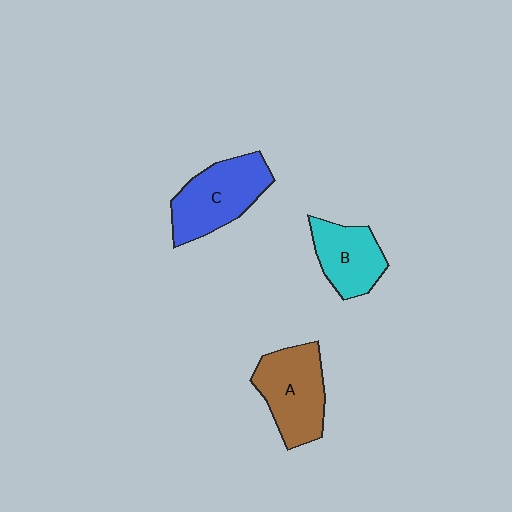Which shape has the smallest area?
Shape B (cyan).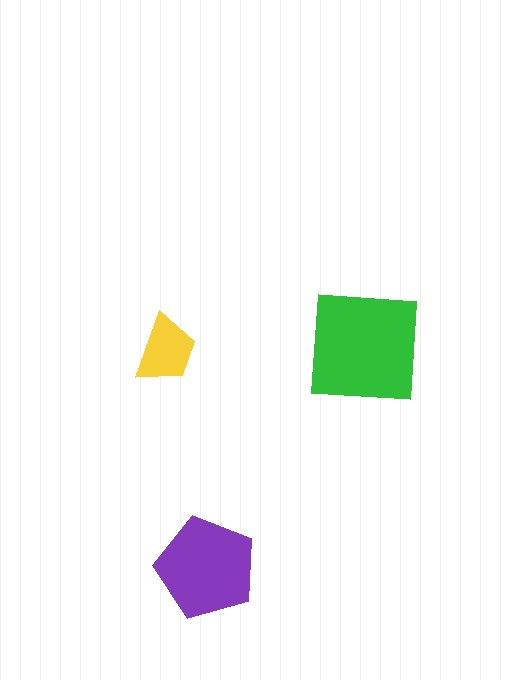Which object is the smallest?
The yellow trapezoid.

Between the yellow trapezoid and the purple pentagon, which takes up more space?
The purple pentagon.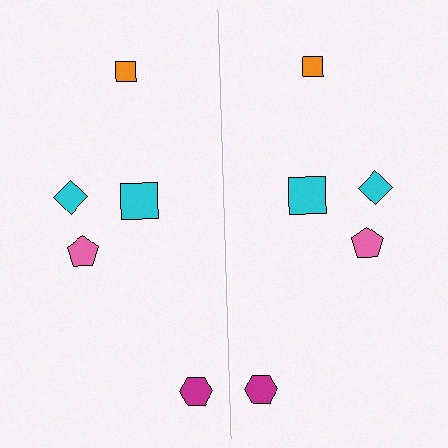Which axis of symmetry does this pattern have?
The pattern has a vertical axis of symmetry running through the center of the image.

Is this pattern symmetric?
Yes, this pattern has bilateral (reflection) symmetry.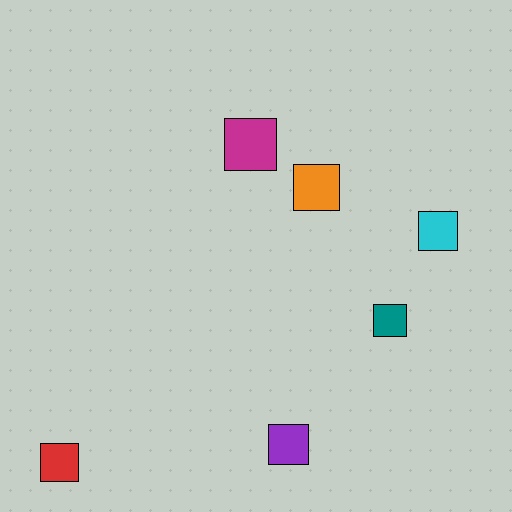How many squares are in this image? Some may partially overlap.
There are 6 squares.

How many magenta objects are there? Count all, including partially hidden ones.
There is 1 magenta object.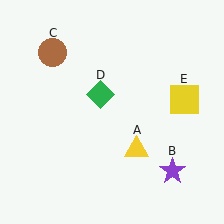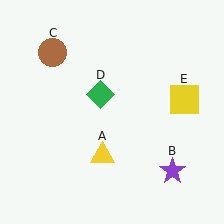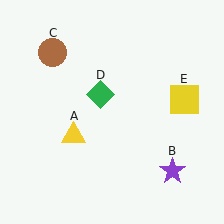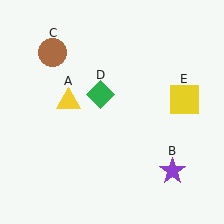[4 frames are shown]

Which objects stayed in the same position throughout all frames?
Purple star (object B) and brown circle (object C) and green diamond (object D) and yellow square (object E) remained stationary.